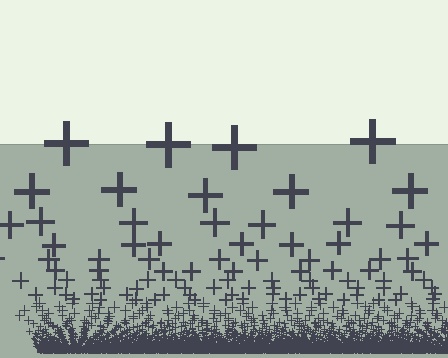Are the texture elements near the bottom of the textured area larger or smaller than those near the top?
Smaller. The gradient is inverted — elements near the bottom are smaller and denser.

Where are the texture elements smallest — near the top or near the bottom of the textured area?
Near the bottom.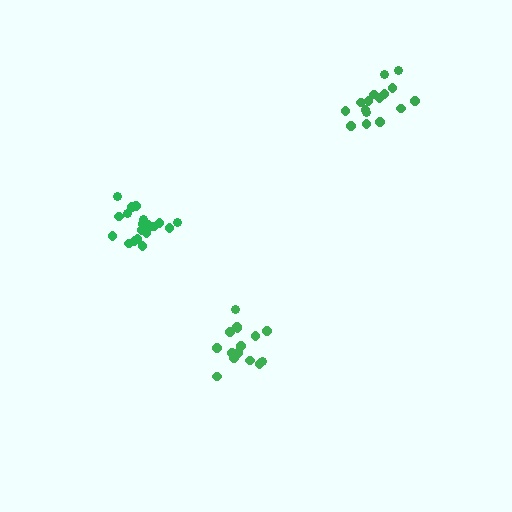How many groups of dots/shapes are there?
There are 3 groups.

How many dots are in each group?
Group 1: 16 dots, Group 2: 15 dots, Group 3: 20 dots (51 total).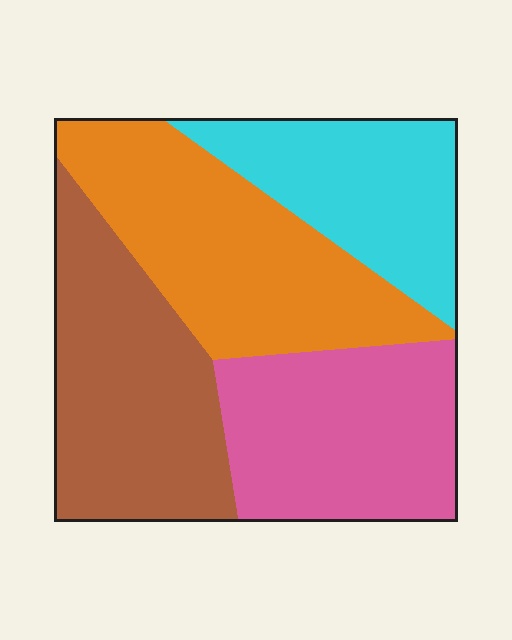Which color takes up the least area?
Cyan, at roughly 20%.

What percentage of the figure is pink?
Pink covers roughly 25% of the figure.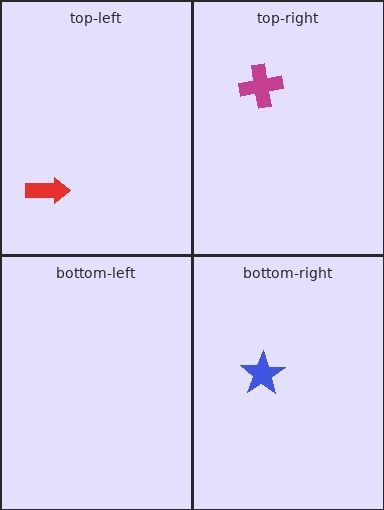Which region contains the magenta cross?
The top-right region.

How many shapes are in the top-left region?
1.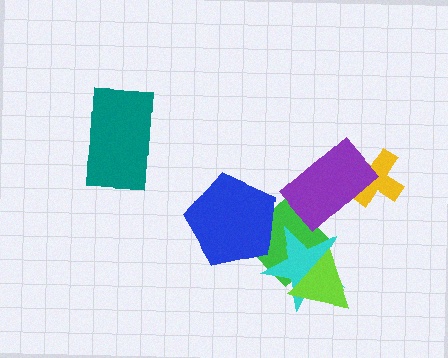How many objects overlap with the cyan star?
2 objects overlap with the cyan star.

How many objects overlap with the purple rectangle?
2 objects overlap with the purple rectangle.